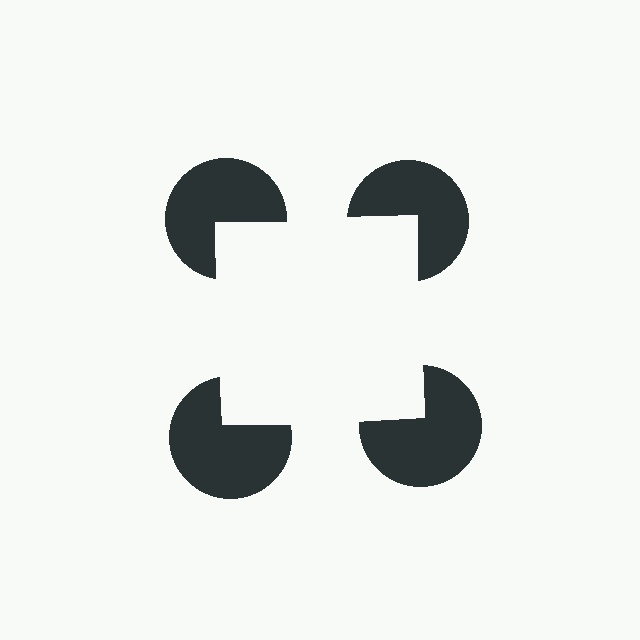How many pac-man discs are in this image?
There are 4 — one at each vertex of the illusory square.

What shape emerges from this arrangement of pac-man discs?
An illusory square — its edges are inferred from the aligned wedge cuts in the pac-man discs, not physically drawn.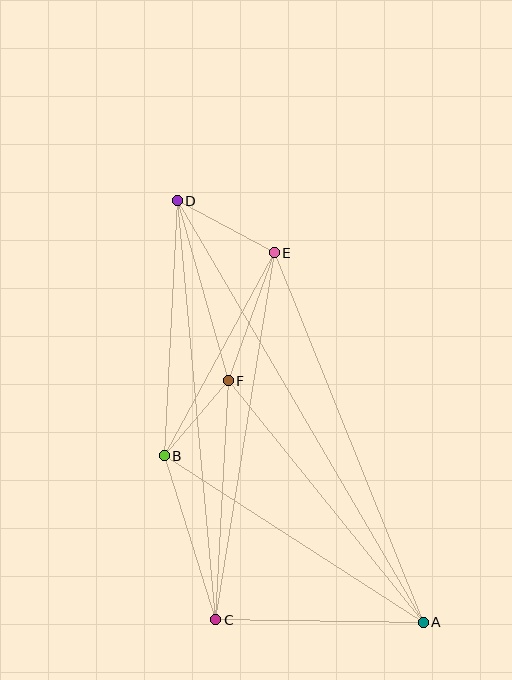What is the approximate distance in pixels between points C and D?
The distance between C and D is approximately 421 pixels.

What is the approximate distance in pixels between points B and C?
The distance between B and C is approximately 172 pixels.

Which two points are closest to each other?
Points B and F are closest to each other.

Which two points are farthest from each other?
Points A and D are farthest from each other.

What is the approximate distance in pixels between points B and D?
The distance between B and D is approximately 255 pixels.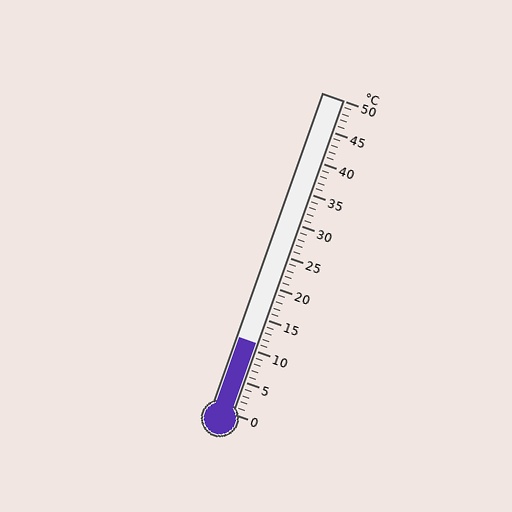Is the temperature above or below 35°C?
The temperature is below 35°C.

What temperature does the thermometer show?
The thermometer shows approximately 11°C.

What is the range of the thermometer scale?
The thermometer scale ranges from 0°C to 50°C.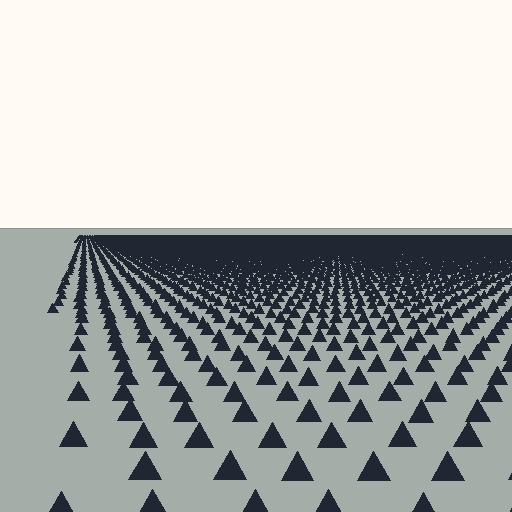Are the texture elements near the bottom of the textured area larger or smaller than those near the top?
Larger. Near the bottom, elements are closer to the viewer and appear at a bigger on-screen size.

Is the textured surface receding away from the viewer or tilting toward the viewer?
The surface is receding away from the viewer. Texture elements get smaller and denser toward the top.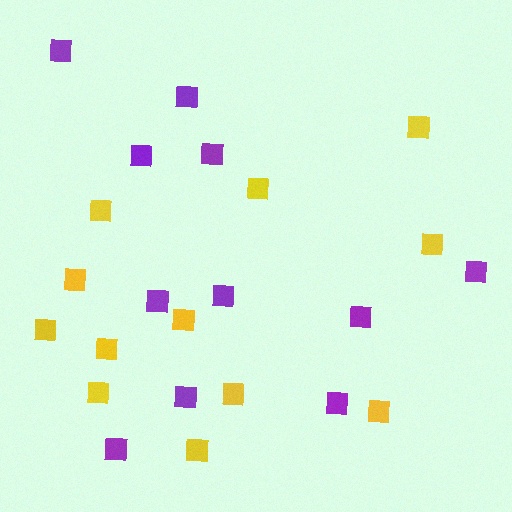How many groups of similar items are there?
There are 2 groups: one group of purple squares (11) and one group of yellow squares (12).